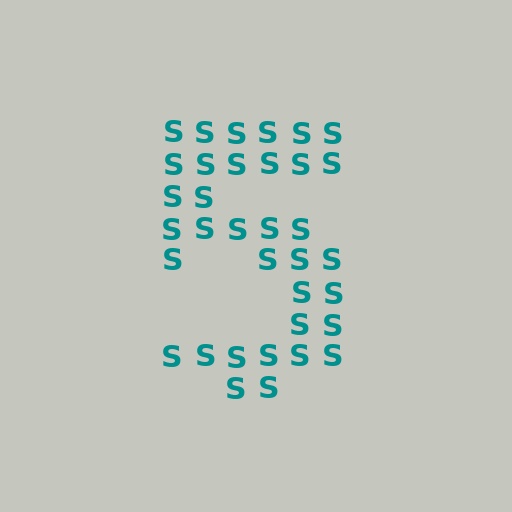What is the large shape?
The large shape is the digit 5.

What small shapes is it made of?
It is made of small letter S's.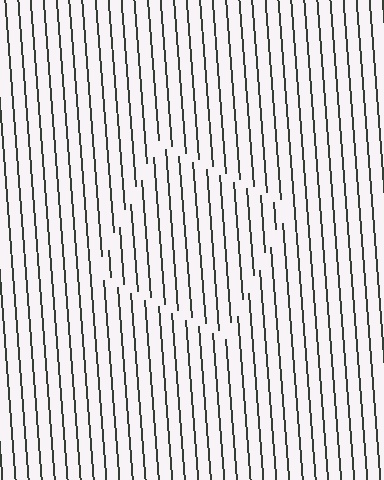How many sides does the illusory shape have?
4 sides — the line-ends trace a square.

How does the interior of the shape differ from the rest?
The interior of the shape contains the same grating, shifted by half a period — the contour is defined by the phase discontinuity where line-ends from the inner and outer gratings abut.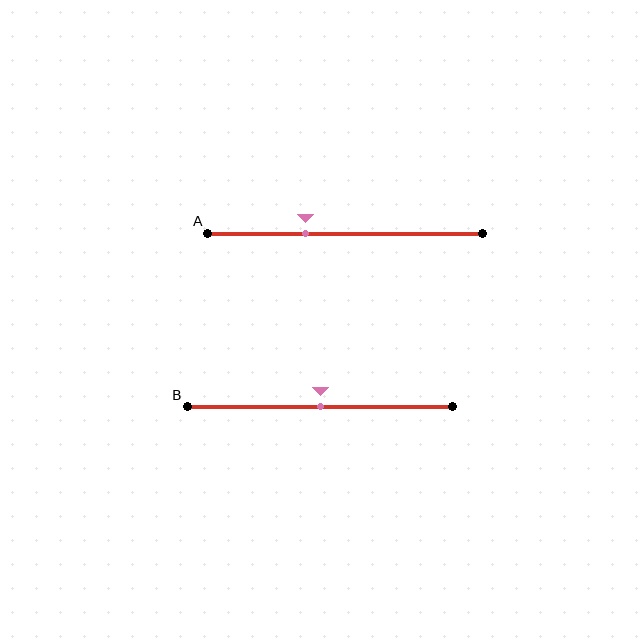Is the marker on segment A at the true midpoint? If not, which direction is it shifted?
No, the marker on segment A is shifted to the left by about 14% of the segment length.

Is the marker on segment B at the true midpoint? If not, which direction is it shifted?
Yes, the marker on segment B is at the true midpoint.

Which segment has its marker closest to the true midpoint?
Segment B has its marker closest to the true midpoint.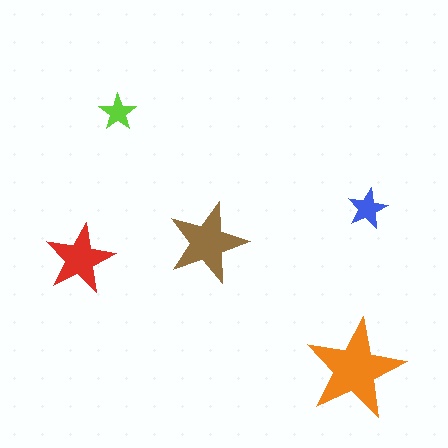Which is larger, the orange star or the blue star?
The orange one.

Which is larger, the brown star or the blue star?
The brown one.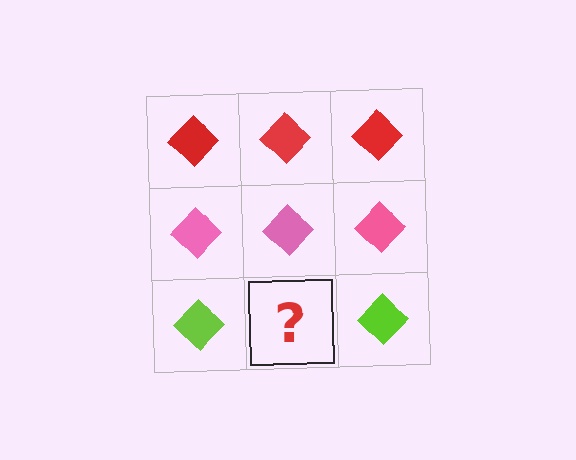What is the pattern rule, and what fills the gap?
The rule is that each row has a consistent color. The gap should be filled with a lime diamond.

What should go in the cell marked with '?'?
The missing cell should contain a lime diamond.